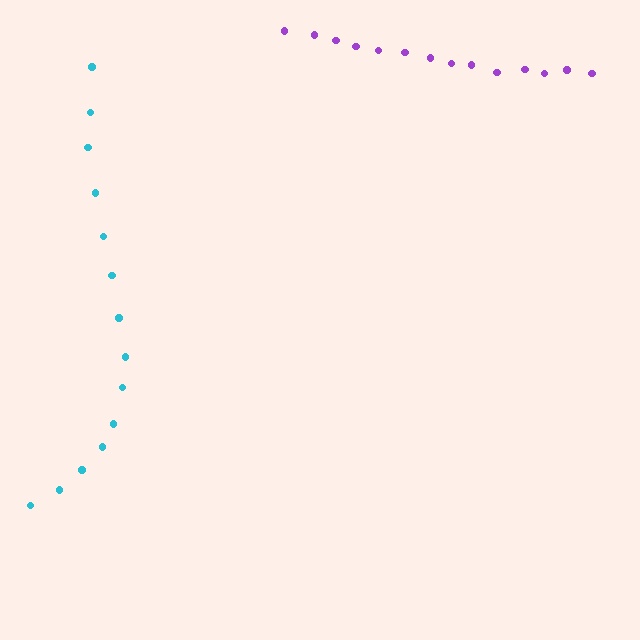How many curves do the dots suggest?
There are 2 distinct paths.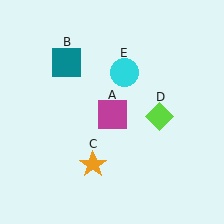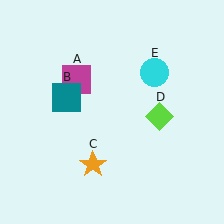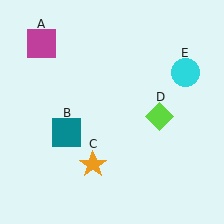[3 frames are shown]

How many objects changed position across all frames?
3 objects changed position: magenta square (object A), teal square (object B), cyan circle (object E).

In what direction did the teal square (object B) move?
The teal square (object B) moved down.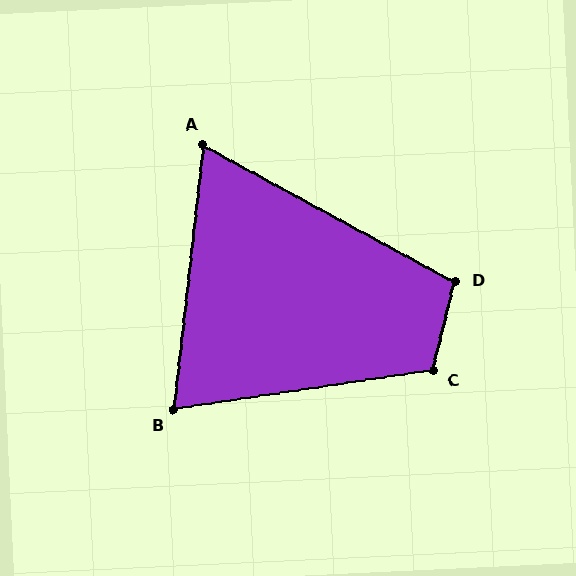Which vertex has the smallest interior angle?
A, at approximately 68 degrees.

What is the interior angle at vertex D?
Approximately 105 degrees (obtuse).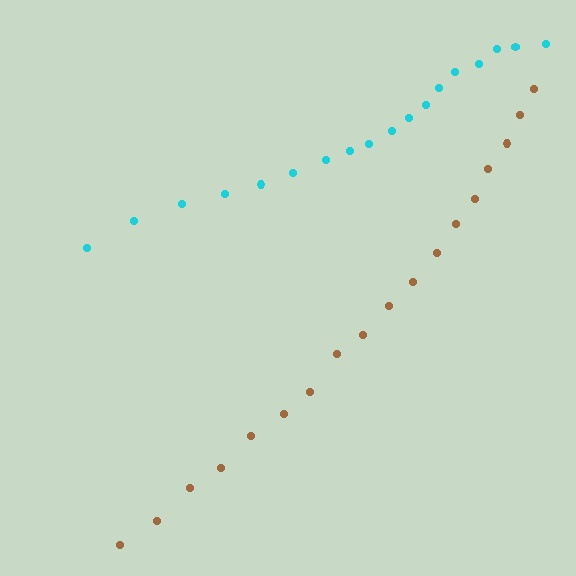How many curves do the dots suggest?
There are 2 distinct paths.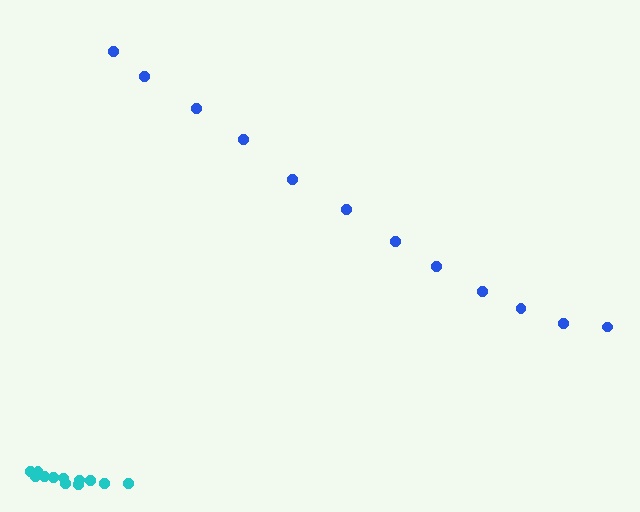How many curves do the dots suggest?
There are 2 distinct paths.